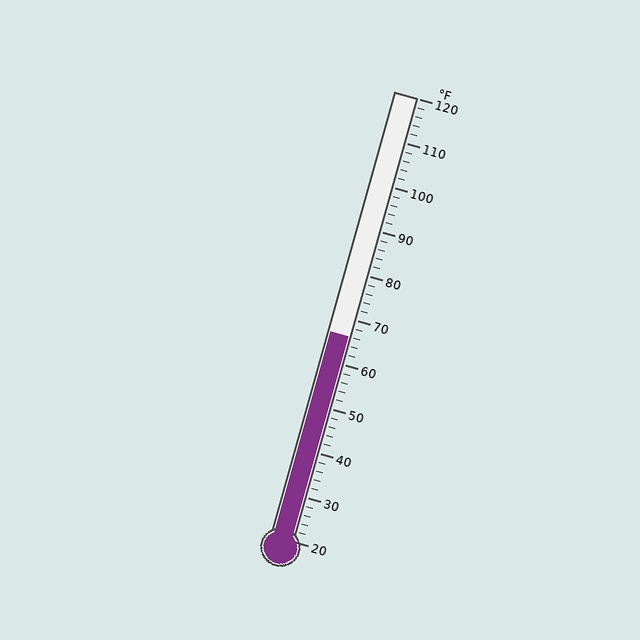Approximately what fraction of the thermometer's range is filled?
The thermometer is filled to approximately 45% of its range.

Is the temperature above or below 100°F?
The temperature is below 100°F.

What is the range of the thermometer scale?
The thermometer scale ranges from 20°F to 120°F.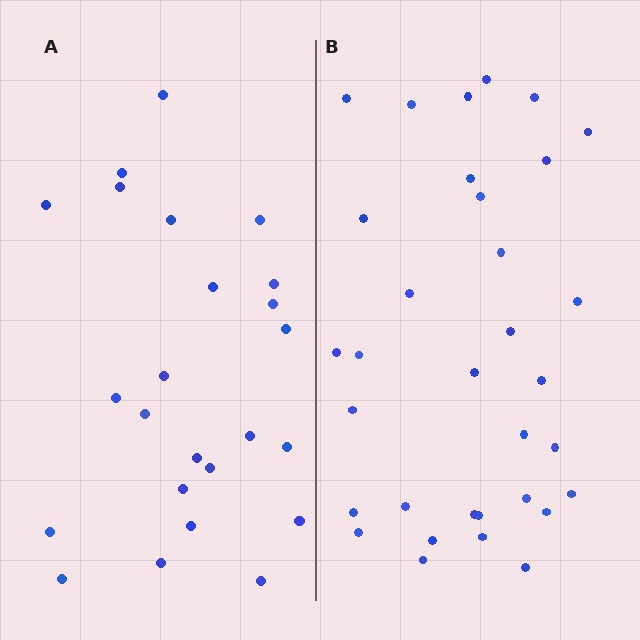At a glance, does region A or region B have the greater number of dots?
Region B (the right region) has more dots.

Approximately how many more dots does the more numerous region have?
Region B has roughly 8 or so more dots than region A.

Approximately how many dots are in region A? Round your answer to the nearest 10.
About 20 dots. (The exact count is 24, which rounds to 20.)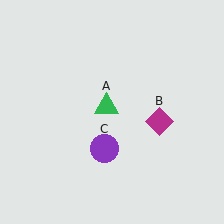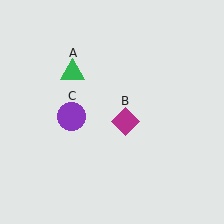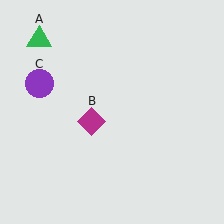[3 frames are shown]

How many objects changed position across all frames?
3 objects changed position: green triangle (object A), magenta diamond (object B), purple circle (object C).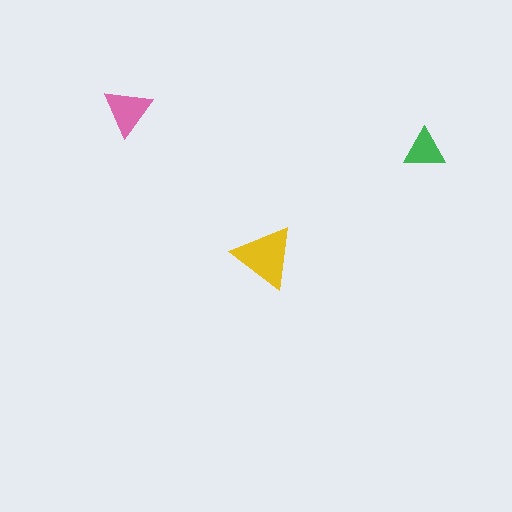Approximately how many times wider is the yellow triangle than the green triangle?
About 1.5 times wider.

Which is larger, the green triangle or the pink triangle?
The pink one.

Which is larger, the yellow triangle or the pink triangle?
The yellow one.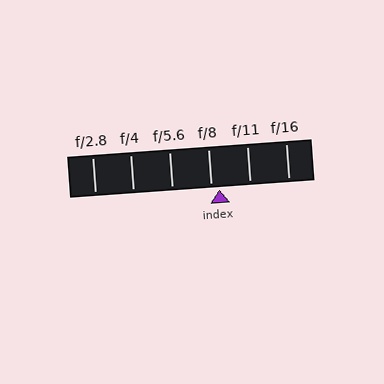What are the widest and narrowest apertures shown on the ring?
The widest aperture shown is f/2.8 and the narrowest is f/16.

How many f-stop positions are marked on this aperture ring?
There are 6 f-stop positions marked.